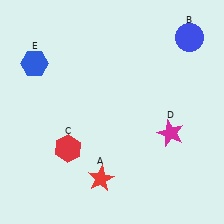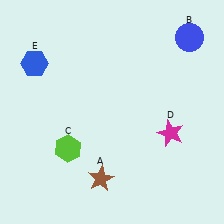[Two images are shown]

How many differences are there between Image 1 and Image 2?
There are 2 differences between the two images.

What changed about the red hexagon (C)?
In Image 1, C is red. In Image 2, it changed to lime.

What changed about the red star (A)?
In Image 1, A is red. In Image 2, it changed to brown.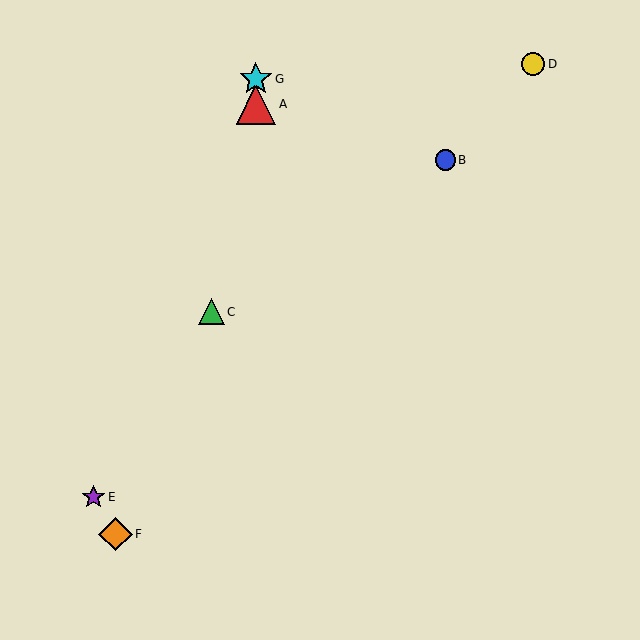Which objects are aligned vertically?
Objects A, G are aligned vertically.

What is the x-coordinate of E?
Object E is at x≈93.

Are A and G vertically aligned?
Yes, both are at x≈256.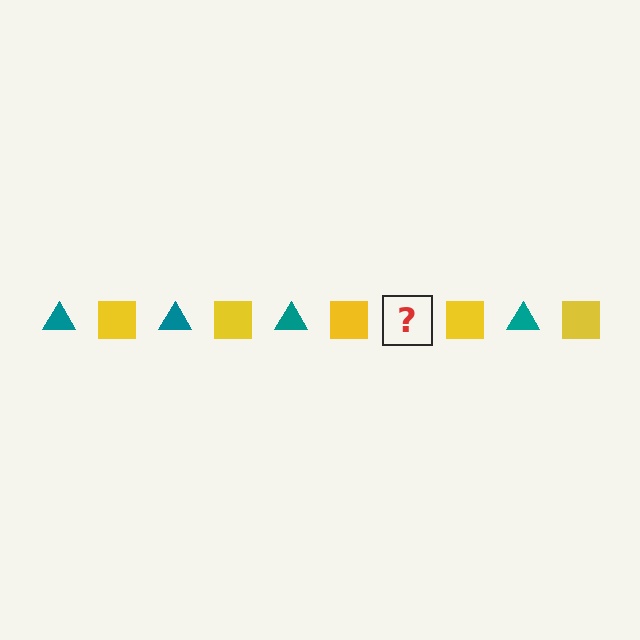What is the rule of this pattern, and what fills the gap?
The rule is that the pattern alternates between teal triangle and yellow square. The gap should be filled with a teal triangle.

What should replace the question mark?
The question mark should be replaced with a teal triangle.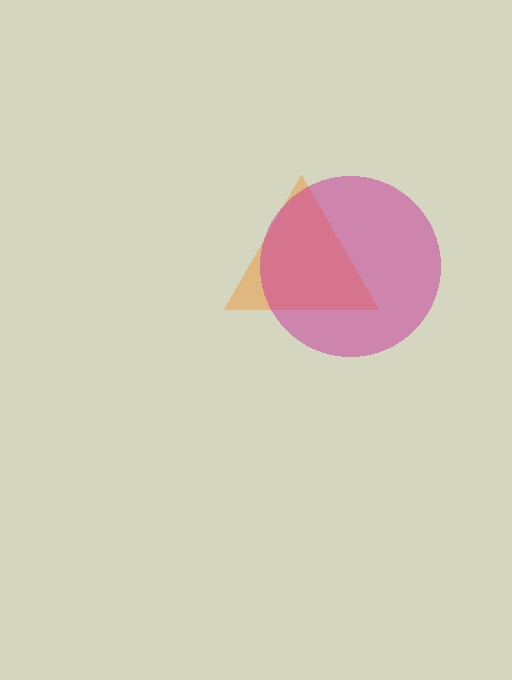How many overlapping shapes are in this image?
There are 2 overlapping shapes in the image.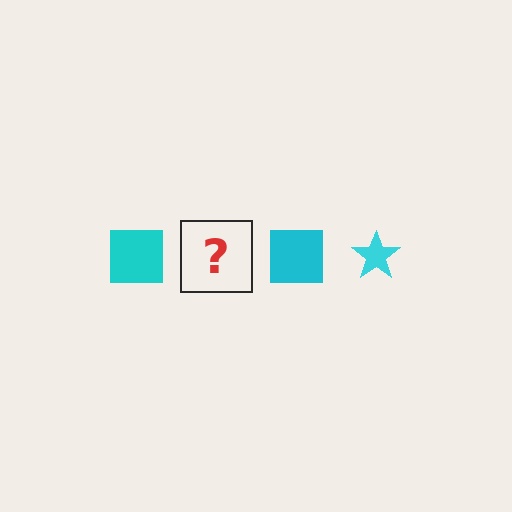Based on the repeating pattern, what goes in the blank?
The blank should be a cyan star.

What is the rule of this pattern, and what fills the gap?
The rule is that the pattern cycles through square, star shapes in cyan. The gap should be filled with a cyan star.